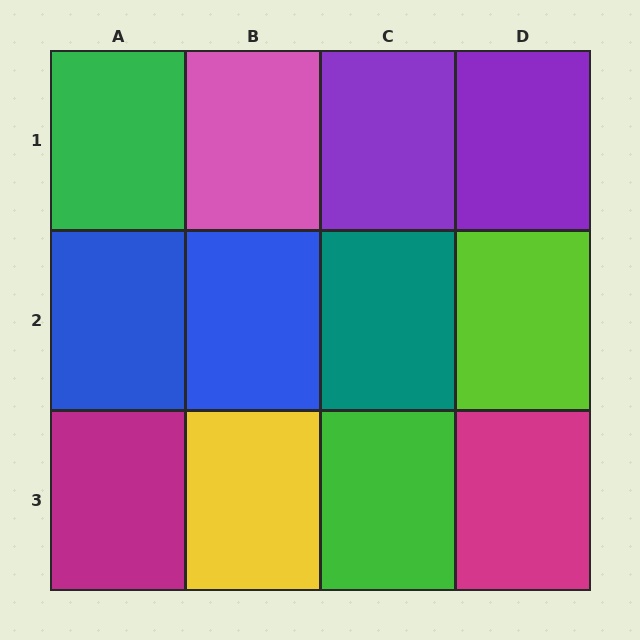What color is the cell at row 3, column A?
Magenta.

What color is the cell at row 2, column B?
Blue.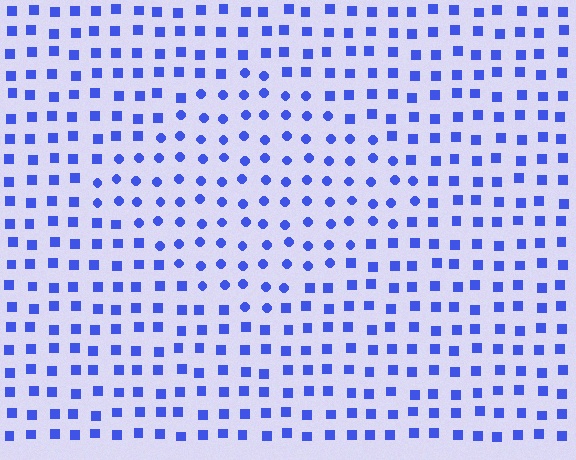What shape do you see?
I see a diamond.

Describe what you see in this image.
The image is filled with small blue elements arranged in a uniform grid. A diamond-shaped region contains circles, while the surrounding area contains squares. The boundary is defined purely by the change in element shape.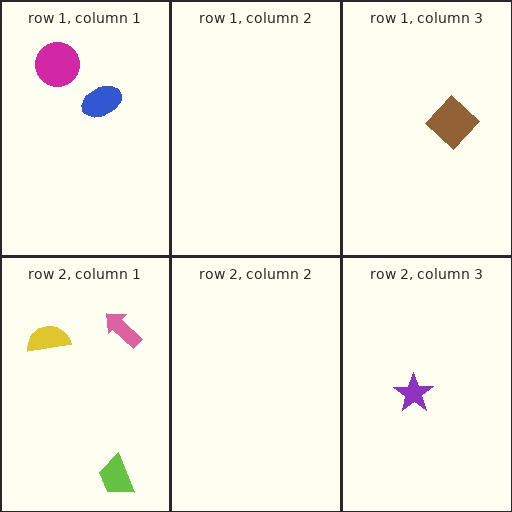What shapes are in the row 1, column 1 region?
The magenta circle, the blue ellipse.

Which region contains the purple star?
The row 2, column 3 region.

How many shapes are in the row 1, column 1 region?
2.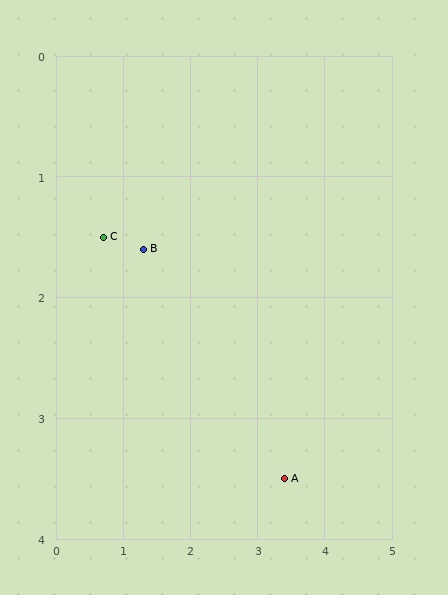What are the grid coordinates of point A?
Point A is at approximately (3.4, 3.5).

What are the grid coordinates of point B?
Point B is at approximately (1.3, 1.6).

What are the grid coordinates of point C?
Point C is at approximately (0.7, 1.5).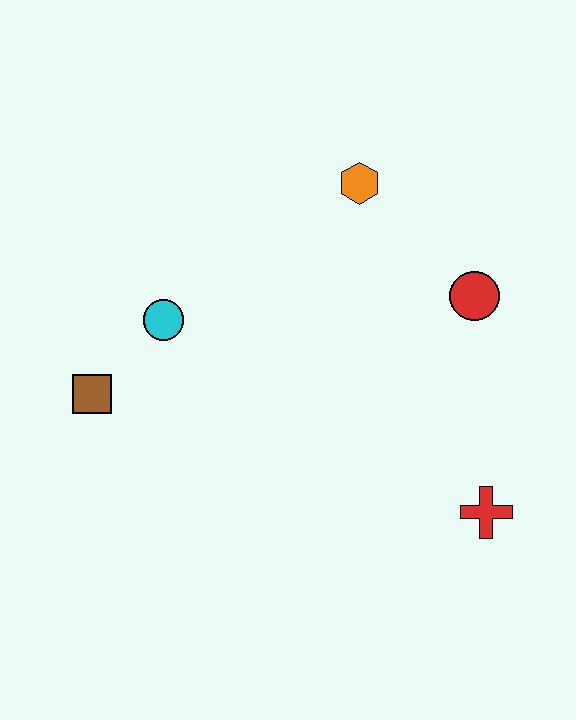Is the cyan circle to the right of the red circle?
No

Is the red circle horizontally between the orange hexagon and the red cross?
Yes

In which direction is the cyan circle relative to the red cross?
The cyan circle is to the left of the red cross.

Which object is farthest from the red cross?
The brown square is farthest from the red cross.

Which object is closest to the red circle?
The orange hexagon is closest to the red circle.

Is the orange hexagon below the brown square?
No